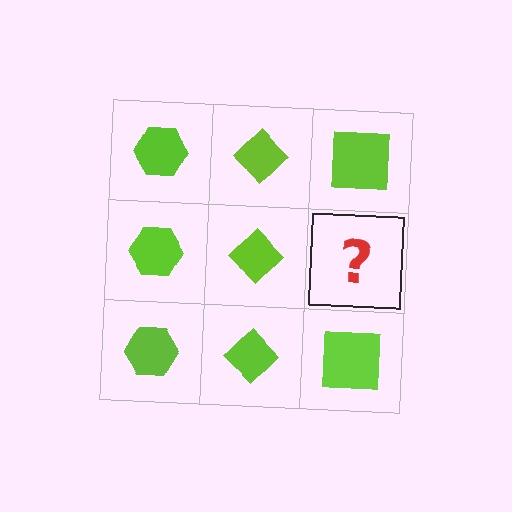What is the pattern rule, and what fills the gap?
The rule is that each column has a consistent shape. The gap should be filled with a lime square.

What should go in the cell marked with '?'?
The missing cell should contain a lime square.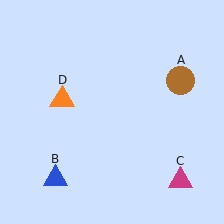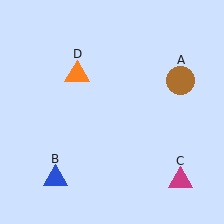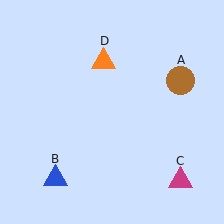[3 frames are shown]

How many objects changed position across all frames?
1 object changed position: orange triangle (object D).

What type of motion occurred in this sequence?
The orange triangle (object D) rotated clockwise around the center of the scene.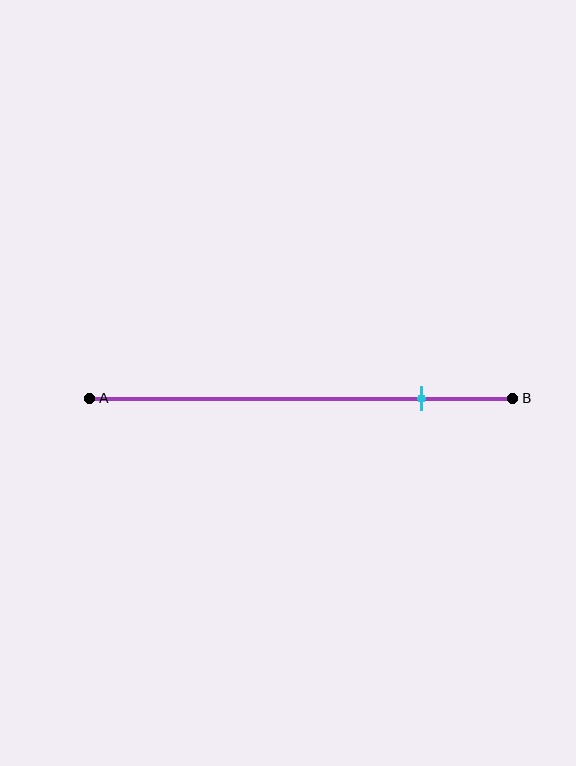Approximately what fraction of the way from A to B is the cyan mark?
The cyan mark is approximately 80% of the way from A to B.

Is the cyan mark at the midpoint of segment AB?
No, the mark is at about 80% from A, not at the 50% midpoint.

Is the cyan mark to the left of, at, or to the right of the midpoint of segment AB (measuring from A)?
The cyan mark is to the right of the midpoint of segment AB.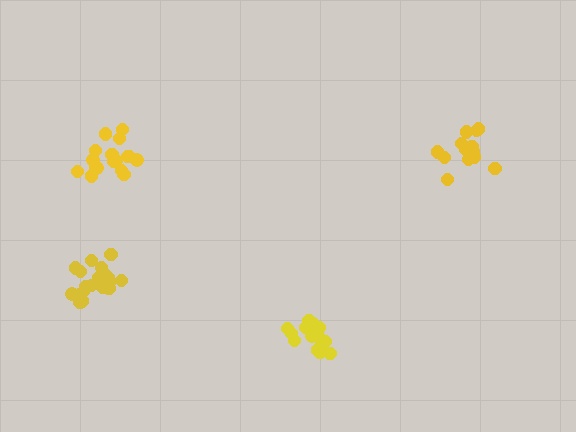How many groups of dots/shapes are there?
There are 4 groups.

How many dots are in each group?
Group 1: 18 dots, Group 2: 20 dots, Group 3: 16 dots, Group 4: 16 dots (70 total).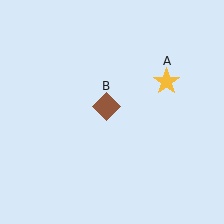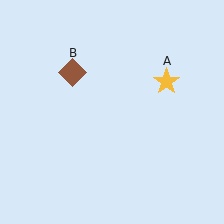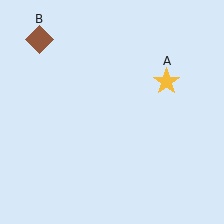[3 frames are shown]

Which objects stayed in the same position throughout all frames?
Yellow star (object A) remained stationary.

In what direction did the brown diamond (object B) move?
The brown diamond (object B) moved up and to the left.